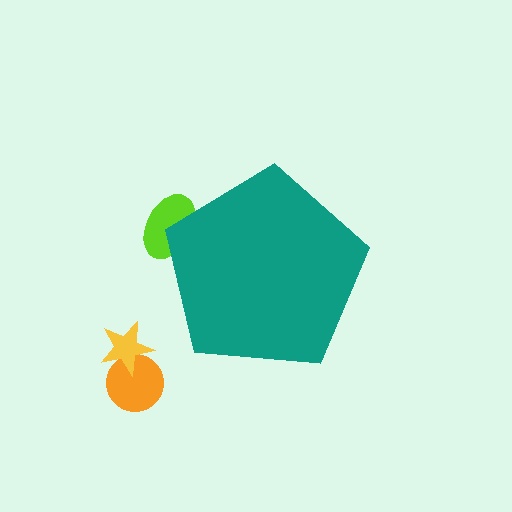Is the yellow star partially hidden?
No, the yellow star is fully visible.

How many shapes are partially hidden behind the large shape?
1 shape is partially hidden.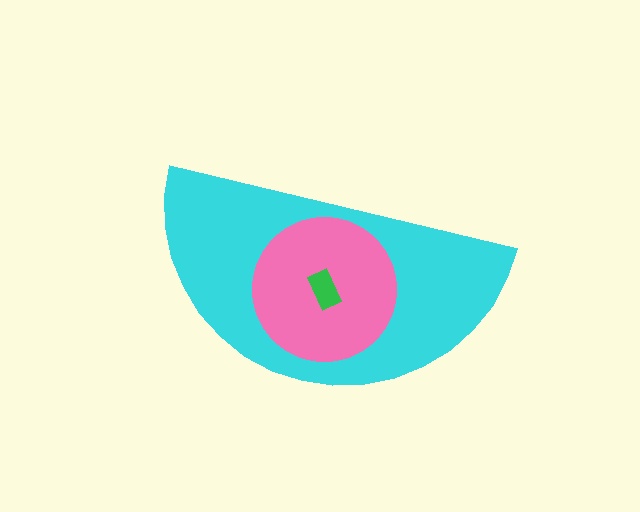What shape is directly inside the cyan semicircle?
The pink circle.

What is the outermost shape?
The cyan semicircle.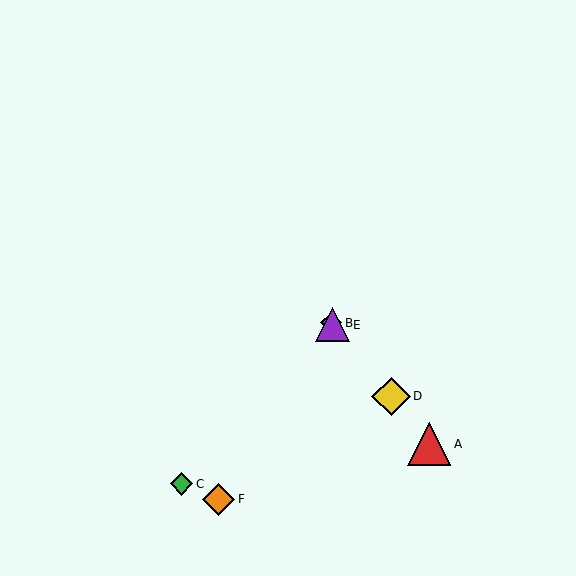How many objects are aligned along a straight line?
4 objects (A, B, D, E) are aligned along a straight line.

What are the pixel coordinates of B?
Object B is at (331, 323).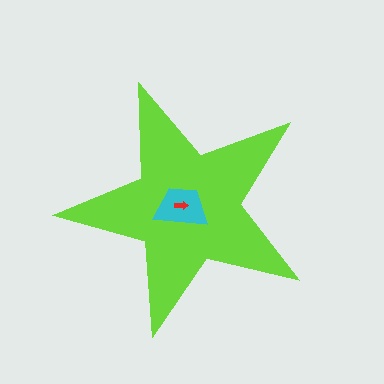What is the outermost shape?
The lime star.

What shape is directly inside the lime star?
The cyan trapezoid.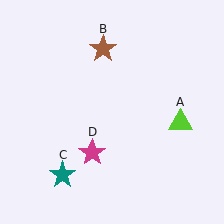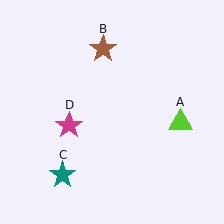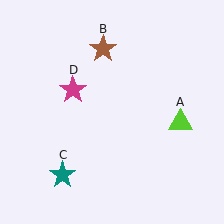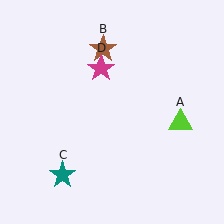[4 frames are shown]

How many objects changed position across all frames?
1 object changed position: magenta star (object D).